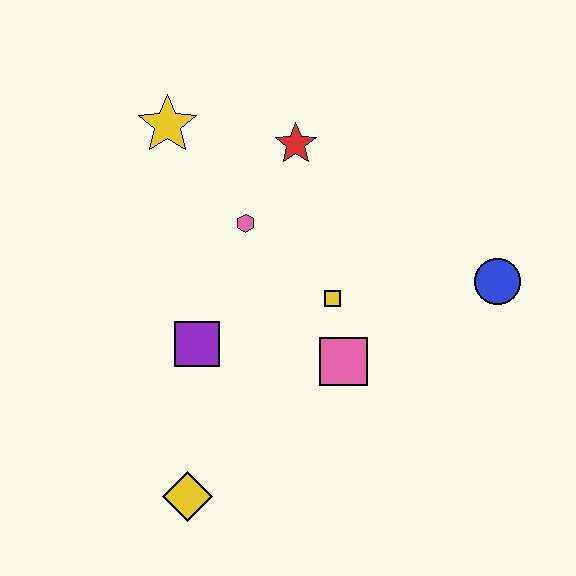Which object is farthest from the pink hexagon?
The yellow diamond is farthest from the pink hexagon.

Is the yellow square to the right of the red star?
Yes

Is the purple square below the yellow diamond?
No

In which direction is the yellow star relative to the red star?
The yellow star is to the left of the red star.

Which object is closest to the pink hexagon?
The red star is closest to the pink hexagon.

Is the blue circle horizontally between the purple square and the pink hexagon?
No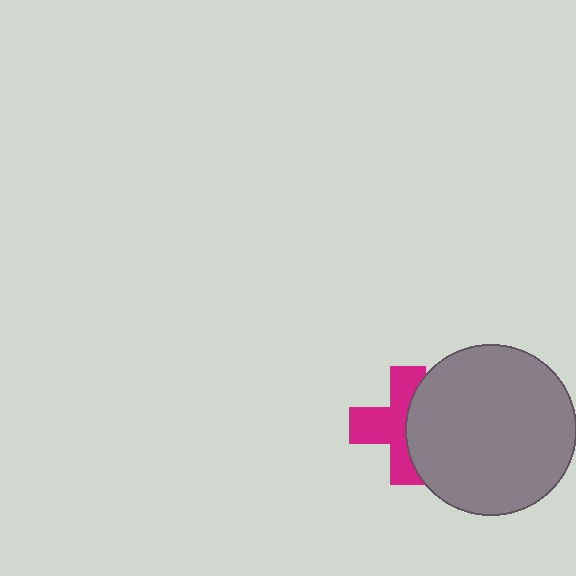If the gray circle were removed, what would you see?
You would see the complete magenta cross.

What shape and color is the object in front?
The object in front is a gray circle.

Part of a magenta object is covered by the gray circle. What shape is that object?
It is a cross.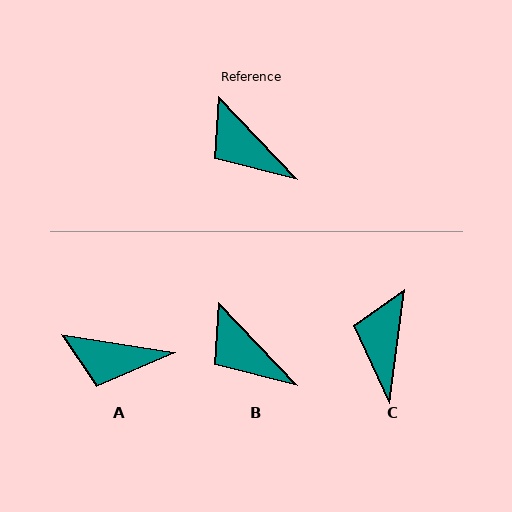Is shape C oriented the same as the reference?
No, it is off by about 51 degrees.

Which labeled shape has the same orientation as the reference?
B.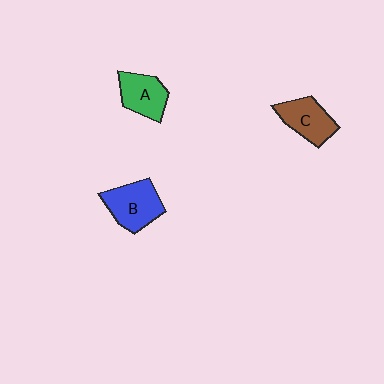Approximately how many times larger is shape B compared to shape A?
Approximately 1.2 times.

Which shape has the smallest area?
Shape A (green).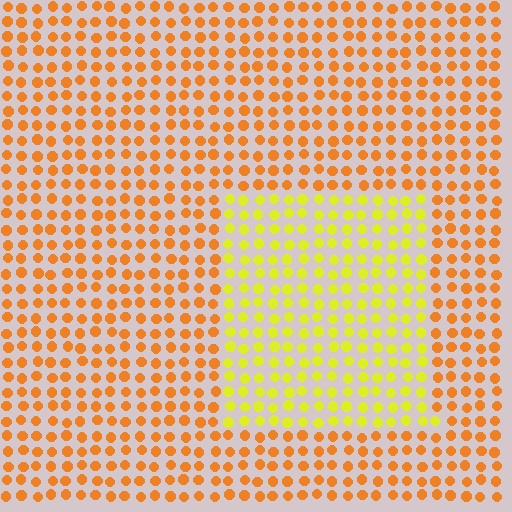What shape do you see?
I see a rectangle.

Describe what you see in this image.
The image is filled with small orange elements in a uniform arrangement. A rectangle-shaped region is visible where the elements are tinted to a slightly different hue, forming a subtle color boundary.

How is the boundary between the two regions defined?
The boundary is defined purely by a slight shift in hue (about 38 degrees). Spacing, size, and orientation are identical on both sides.